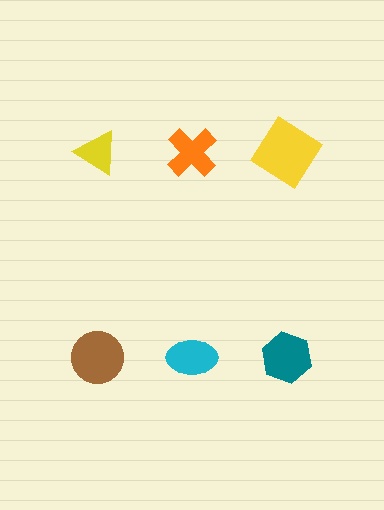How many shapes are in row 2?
3 shapes.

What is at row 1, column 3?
A yellow diamond.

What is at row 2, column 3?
A teal hexagon.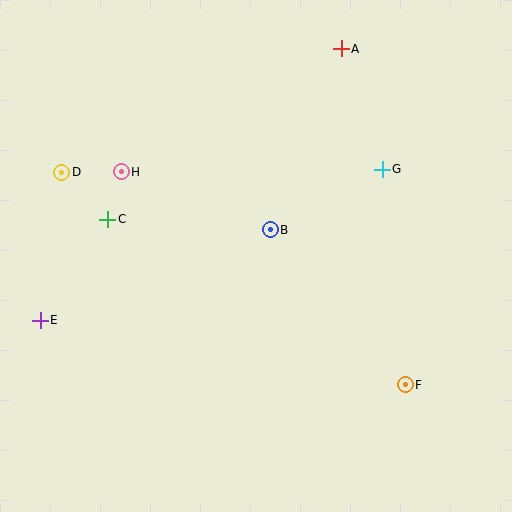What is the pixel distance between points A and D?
The distance between A and D is 305 pixels.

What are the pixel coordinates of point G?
Point G is at (382, 169).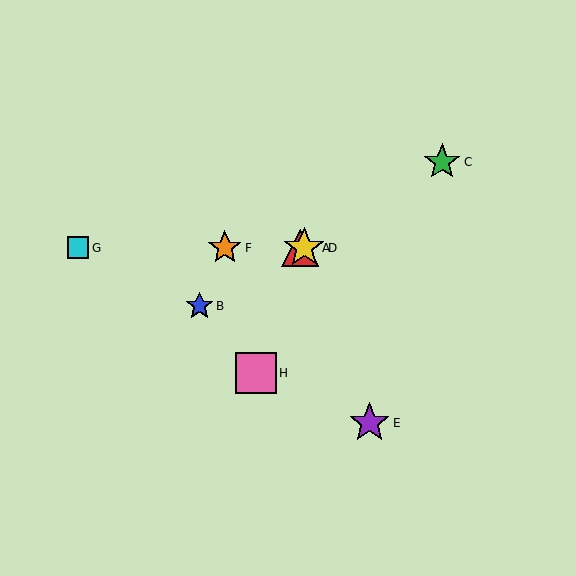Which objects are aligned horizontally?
Objects A, D, F, G are aligned horizontally.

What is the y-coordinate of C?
Object C is at y≈162.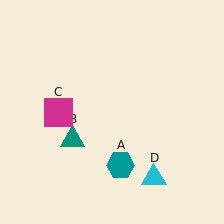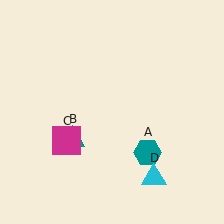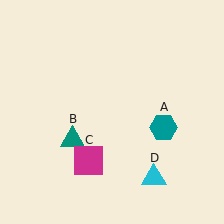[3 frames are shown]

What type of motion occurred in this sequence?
The teal hexagon (object A), magenta square (object C) rotated counterclockwise around the center of the scene.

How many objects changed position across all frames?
2 objects changed position: teal hexagon (object A), magenta square (object C).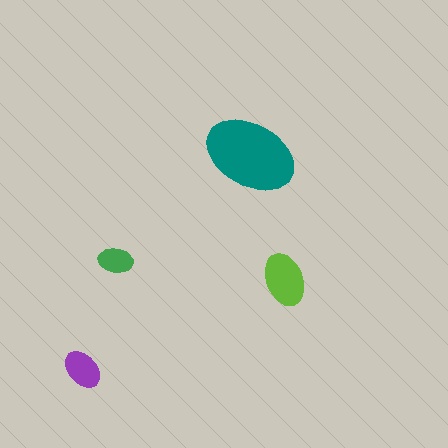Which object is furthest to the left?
The purple ellipse is leftmost.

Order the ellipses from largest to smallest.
the teal one, the lime one, the purple one, the green one.